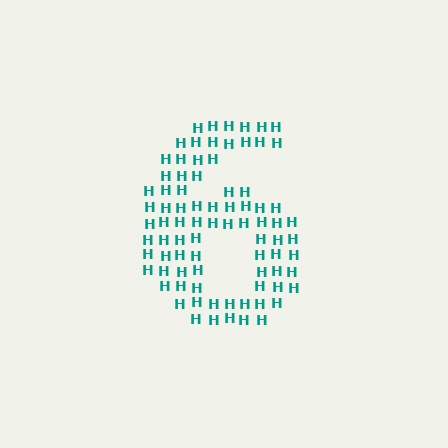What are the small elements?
The small elements are letter H's.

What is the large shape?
The large shape is the digit 6.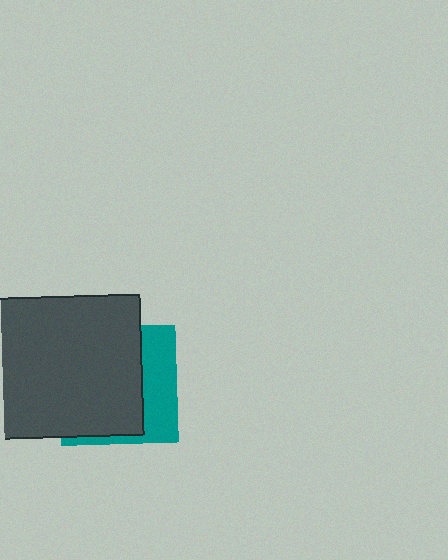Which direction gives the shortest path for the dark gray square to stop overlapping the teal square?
Moving left gives the shortest separation.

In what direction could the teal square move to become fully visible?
The teal square could move right. That would shift it out from behind the dark gray square entirely.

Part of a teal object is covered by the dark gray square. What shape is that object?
It is a square.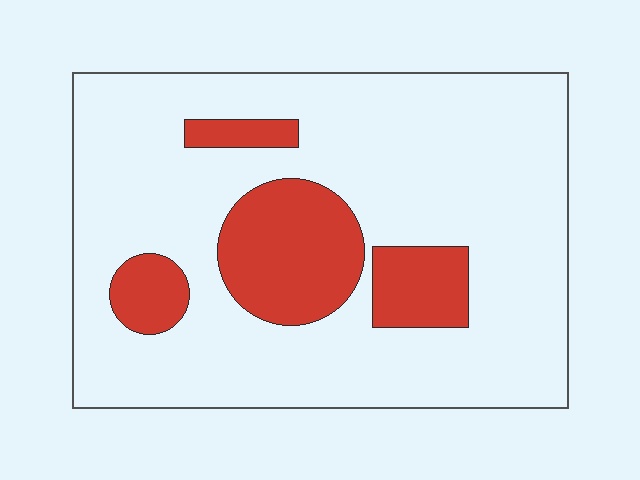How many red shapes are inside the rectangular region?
4.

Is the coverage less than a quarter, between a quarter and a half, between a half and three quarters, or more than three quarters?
Less than a quarter.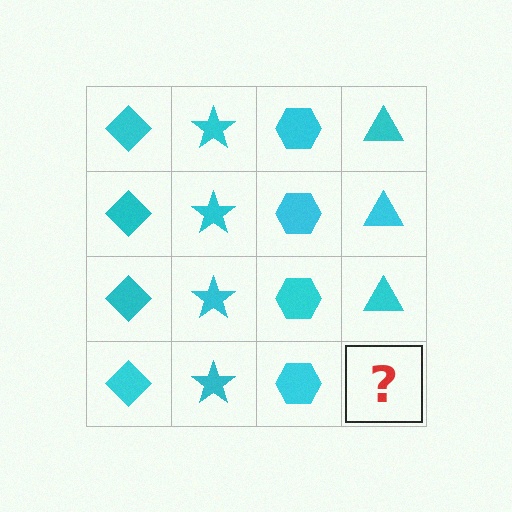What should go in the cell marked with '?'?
The missing cell should contain a cyan triangle.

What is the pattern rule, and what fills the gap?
The rule is that each column has a consistent shape. The gap should be filled with a cyan triangle.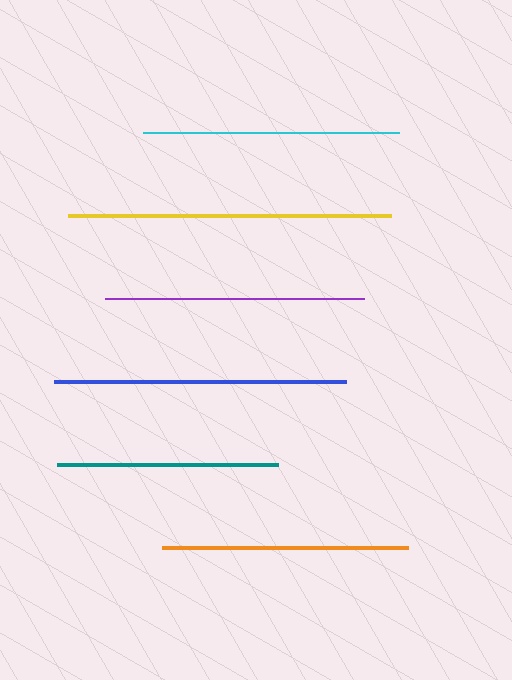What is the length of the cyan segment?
The cyan segment is approximately 256 pixels long.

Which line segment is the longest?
The yellow line is the longest at approximately 322 pixels.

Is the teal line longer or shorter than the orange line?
The orange line is longer than the teal line.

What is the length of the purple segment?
The purple segment is approximately 260 pixels long.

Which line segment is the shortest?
The teal line is the shortest at approximately 221 pixels.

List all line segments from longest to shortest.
From longest to shortest: yellow, blue, purple, cyan, orange, teal.